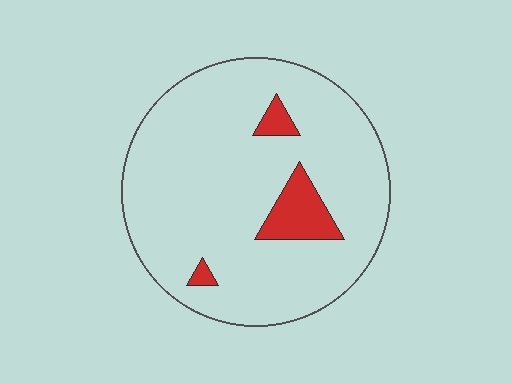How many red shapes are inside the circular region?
3.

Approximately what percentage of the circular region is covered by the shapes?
Approximately 10%.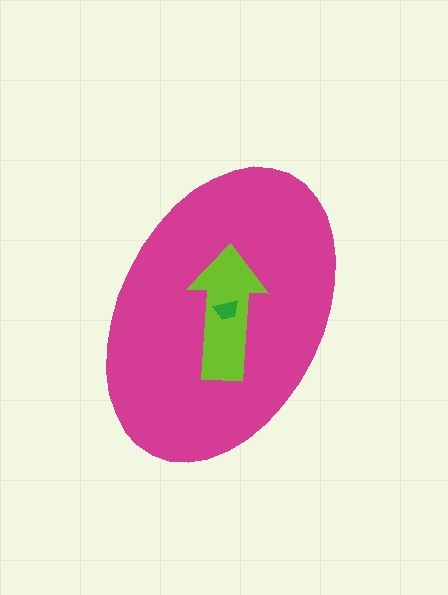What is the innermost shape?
The green trapezoid.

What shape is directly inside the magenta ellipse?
The lime arrow.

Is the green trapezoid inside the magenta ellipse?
Yes.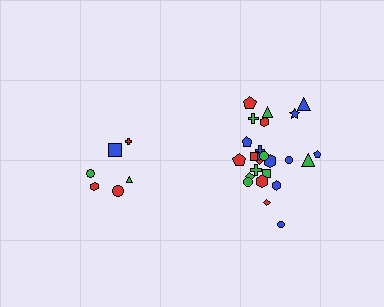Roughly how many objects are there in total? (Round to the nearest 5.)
Roughly 30 objects in total.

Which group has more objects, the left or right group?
The right group.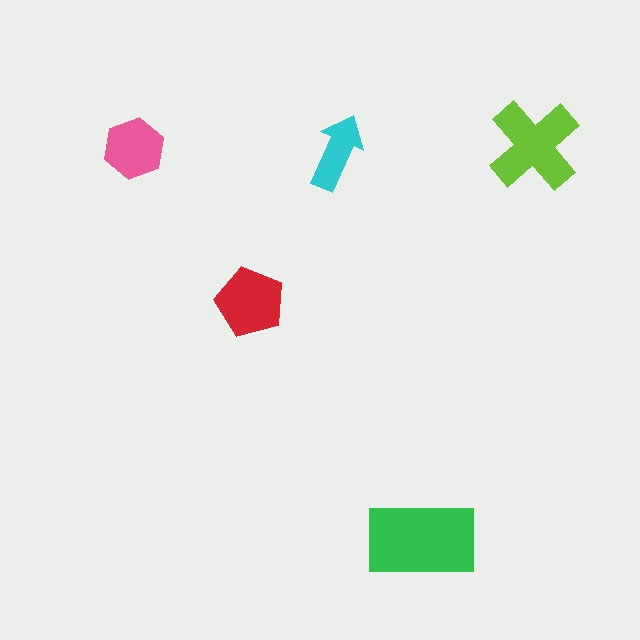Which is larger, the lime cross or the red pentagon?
The lime cross.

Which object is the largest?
The green rectangle.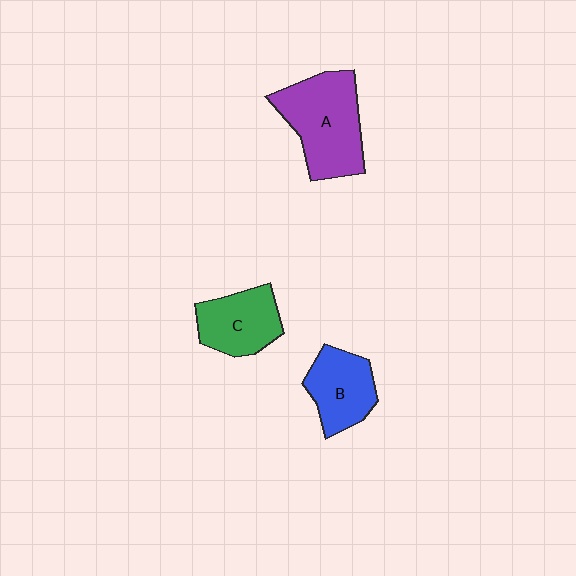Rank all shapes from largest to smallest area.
From largest to smallest: A (purple), C (green), B (blue).